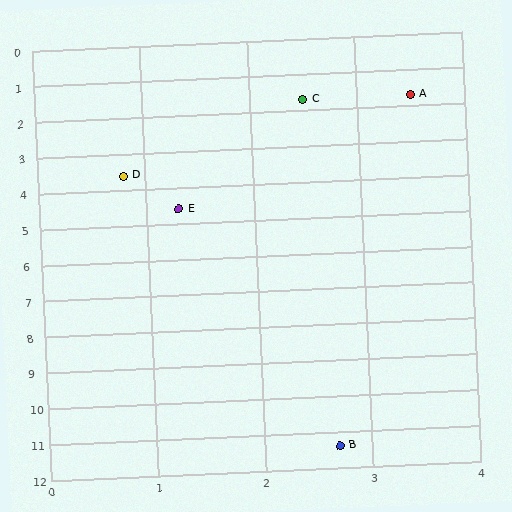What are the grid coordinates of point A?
Point A is at approximately (3.5, 1.7).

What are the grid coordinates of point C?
Point C is at approximately (2.5, 1.7).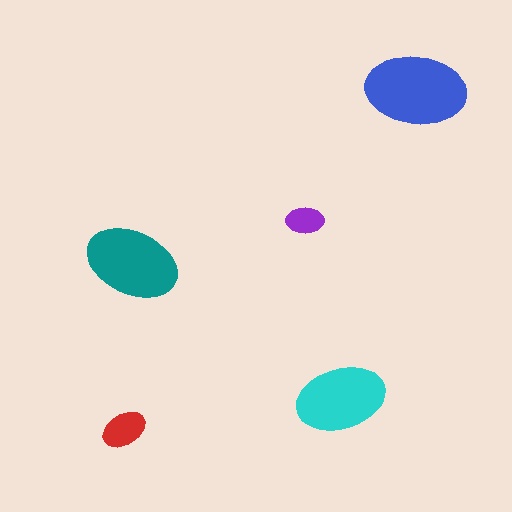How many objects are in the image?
There are 5 objects in the image.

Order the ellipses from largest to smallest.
the blue one, the teal one, the cyan one, the red one, the purple one.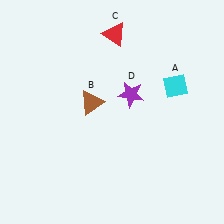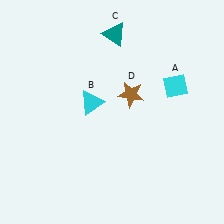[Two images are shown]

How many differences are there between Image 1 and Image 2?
There are 3 differences between the two images.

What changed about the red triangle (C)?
In Image 1, C is red. In Image 2, it changed to teal.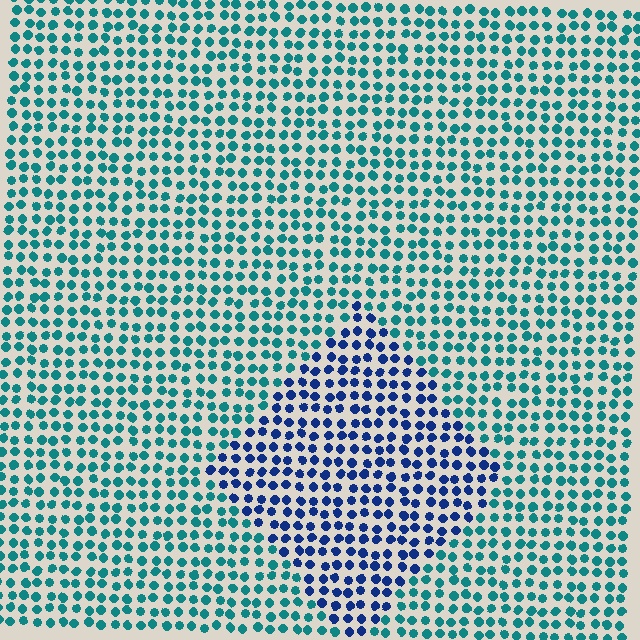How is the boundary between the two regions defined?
The boundary is defined purely by a slight shift in hue (about 45 degrees). Spacing, size, and orientation are identical on both sides.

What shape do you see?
I see a diamond.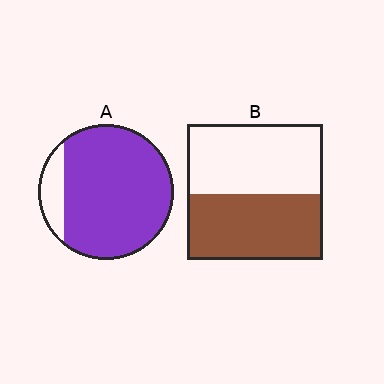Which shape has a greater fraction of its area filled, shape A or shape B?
Shape A.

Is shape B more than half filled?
Roughly half.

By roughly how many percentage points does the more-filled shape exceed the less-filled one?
By roughly 40 percentage points (A over B).